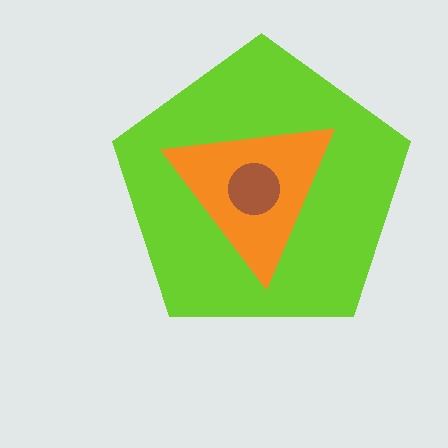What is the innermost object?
The brown circle.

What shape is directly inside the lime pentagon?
The orange triangle.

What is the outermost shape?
The lime pentagon.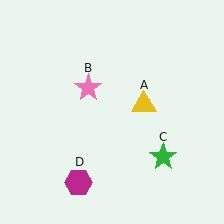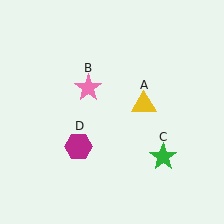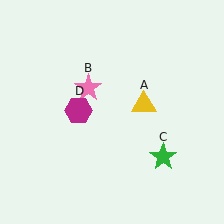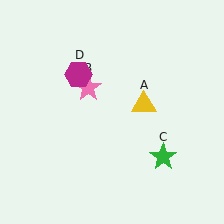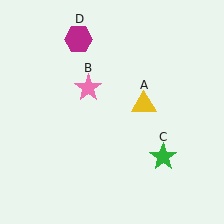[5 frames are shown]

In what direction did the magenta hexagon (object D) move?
The magenta hexagon (object D) moved up.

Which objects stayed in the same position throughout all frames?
Yellow triangle (object A) and pink star (object B) and green star (object C) remained stationary.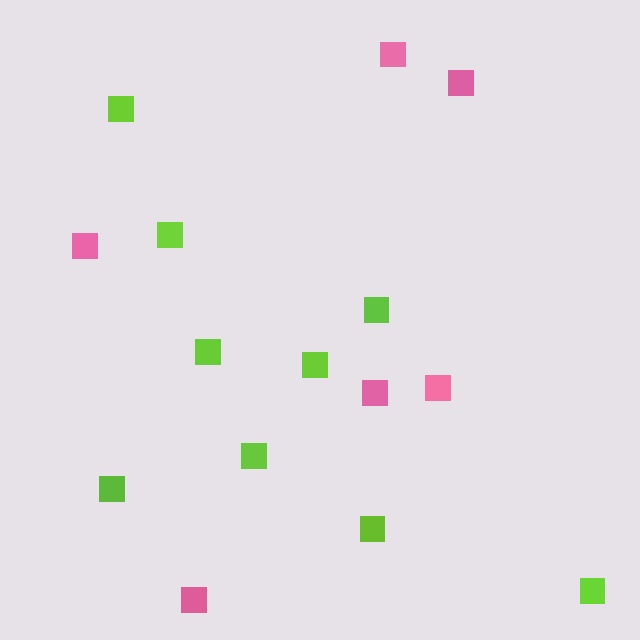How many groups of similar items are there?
There are 2 groups: one group of lime squares (9) and one group of pink squares (6).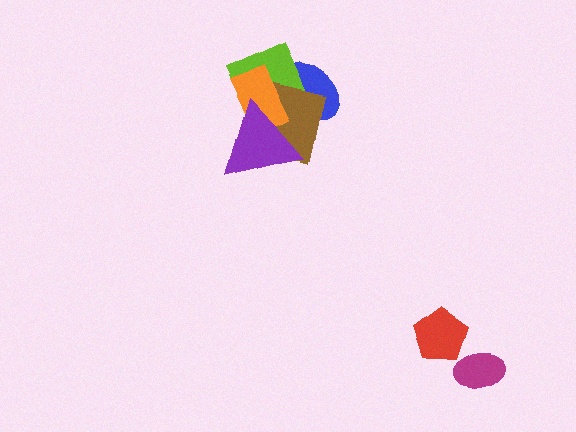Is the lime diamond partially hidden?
Yes, it is partially covered by another shape.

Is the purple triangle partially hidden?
No, no other shape covers it.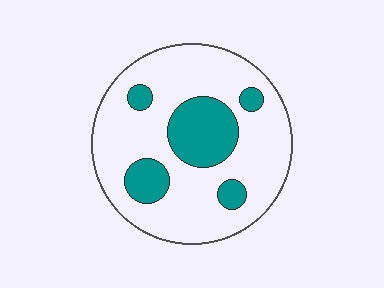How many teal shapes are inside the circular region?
5.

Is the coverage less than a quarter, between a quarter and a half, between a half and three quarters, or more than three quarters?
Less than a quarter.